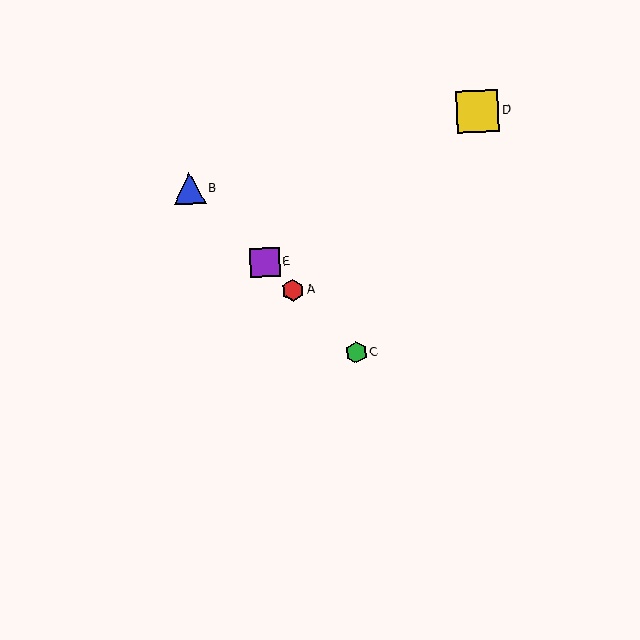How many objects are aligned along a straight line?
4 objects (A, B, C, E) are aligned along a straight line.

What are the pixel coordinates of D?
Object D is at (477, 111).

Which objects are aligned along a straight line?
Objects A, B, C, E are aligned along a straight line.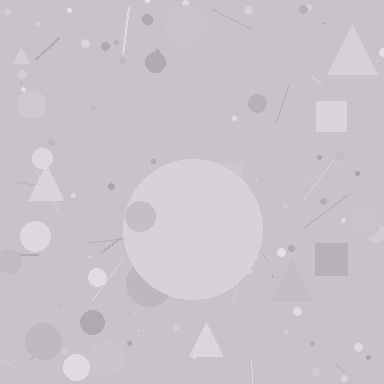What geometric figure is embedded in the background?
A circle is embedded in the background.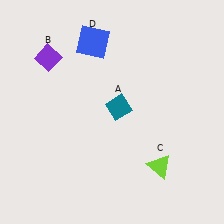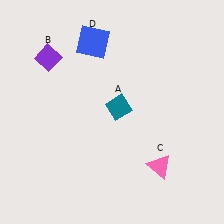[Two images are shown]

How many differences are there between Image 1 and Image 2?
There is 1 difference between the two images.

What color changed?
The triangle (C) changed from lime in Image 1 to pink in Image 2.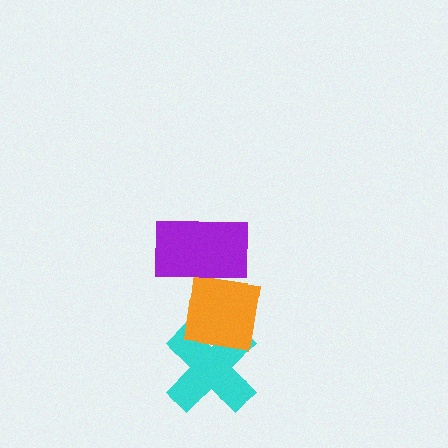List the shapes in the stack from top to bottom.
From top to bottom: the purple rectangle, the orange square, the cyan cross.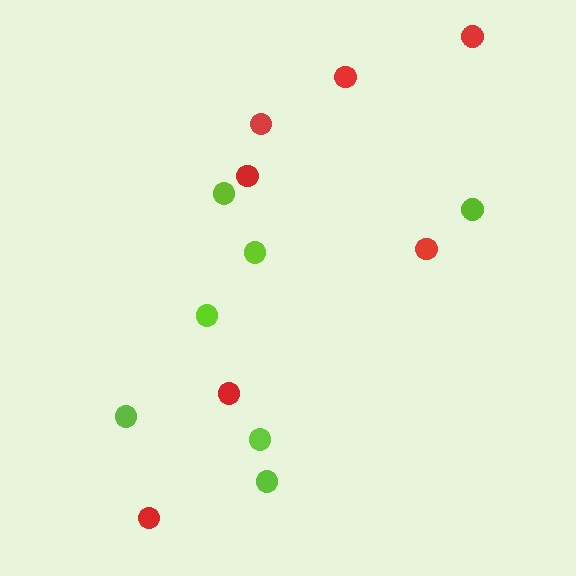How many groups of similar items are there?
There are 2 groups: one group of red circles (7) and one group of lime circles (7).